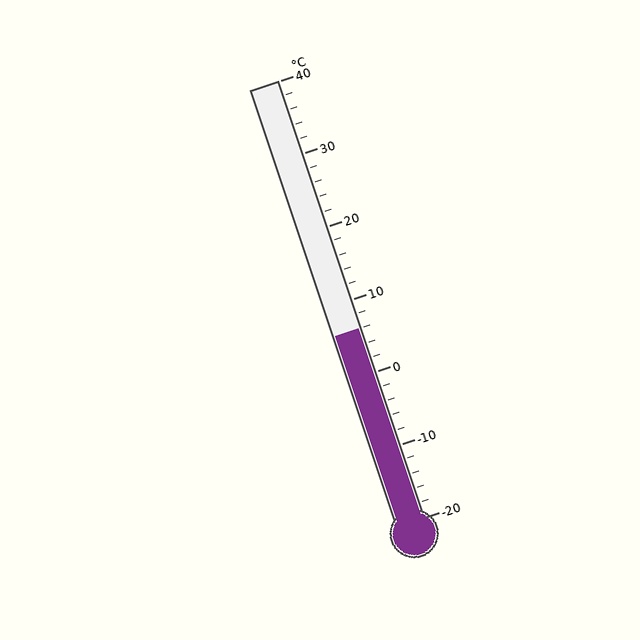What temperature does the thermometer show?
The thermometer shows approximately 6°C.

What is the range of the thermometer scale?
The thermometer scale ranges from -20°C to 40°C.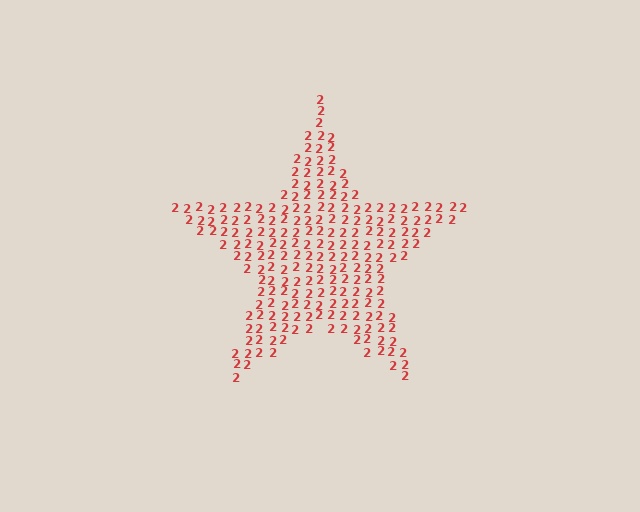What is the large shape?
The large shape is a star.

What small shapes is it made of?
It is made of small digit 2's.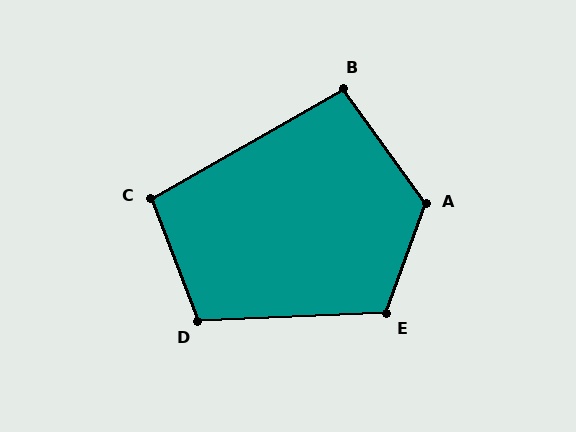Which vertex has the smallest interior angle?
B, at approximately 96 degrees.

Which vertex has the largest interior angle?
A, at approximately 124 degrees.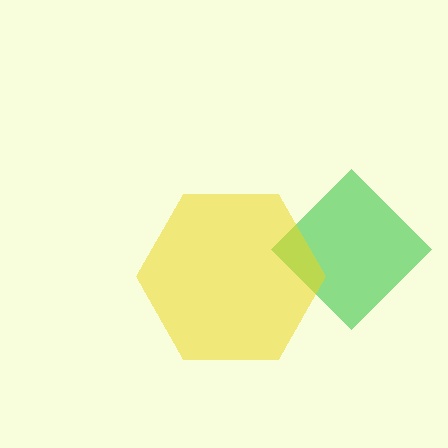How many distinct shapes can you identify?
There are 2 distinct shapes: a green diamond, a yellow hexagon.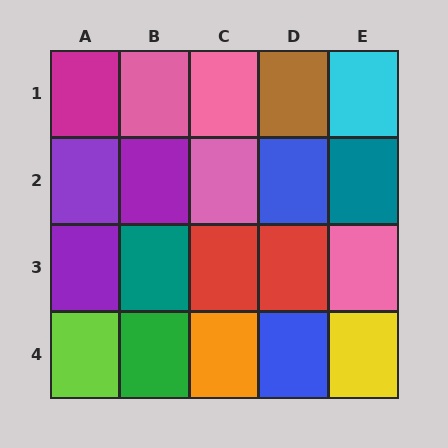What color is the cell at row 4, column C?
Orange.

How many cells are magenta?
1 cell is magenta.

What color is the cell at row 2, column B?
Purple.